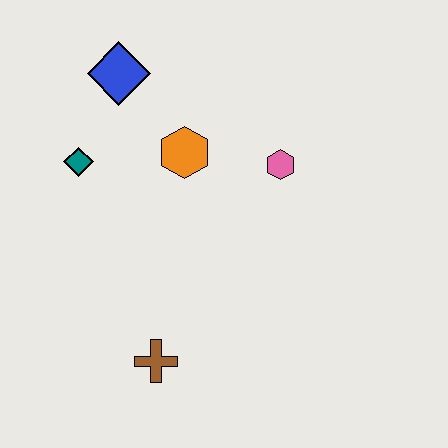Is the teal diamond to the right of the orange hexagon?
No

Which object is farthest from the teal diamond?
The brown cross is farthest from the teal diamond.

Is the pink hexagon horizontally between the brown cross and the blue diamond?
No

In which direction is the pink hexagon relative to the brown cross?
The pink hexagon is above the brown cross.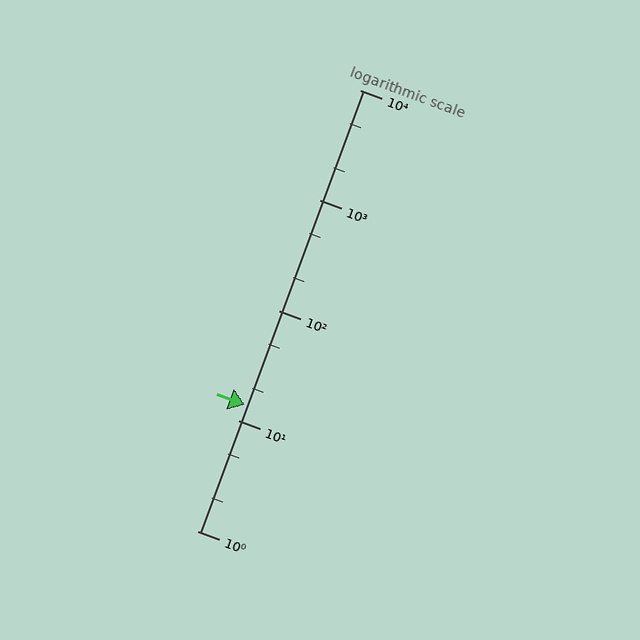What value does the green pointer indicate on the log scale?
The pointer indicates approximately 14.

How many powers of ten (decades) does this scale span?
The scale spans 4 decades, from 1 to 10000.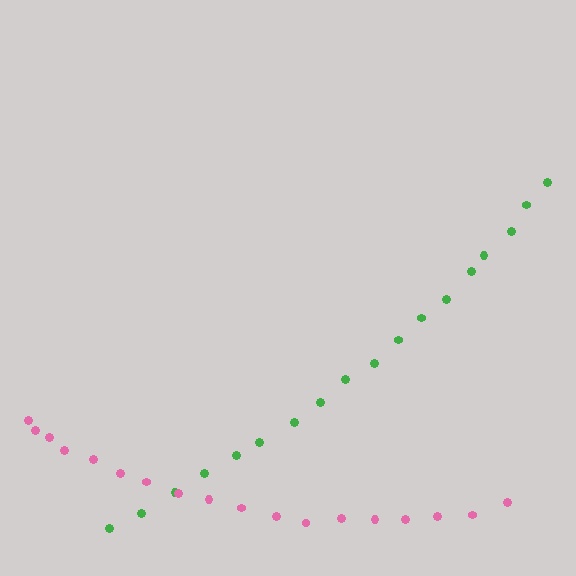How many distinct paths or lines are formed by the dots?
There are 2 distinct paths.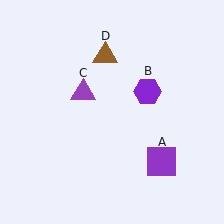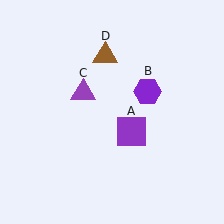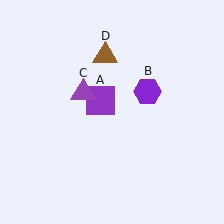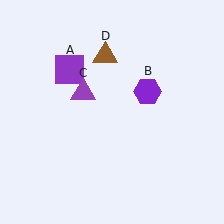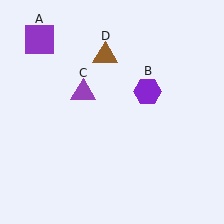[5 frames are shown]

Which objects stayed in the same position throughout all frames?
Purple hexagon (object B) and purple triangle (object C) and brown triangle (object D) remained stationary.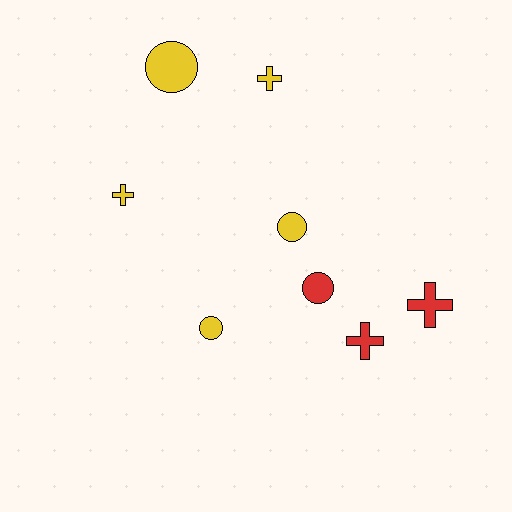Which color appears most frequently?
Yellow, with 5 objects.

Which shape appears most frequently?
Circle, with 4 objects.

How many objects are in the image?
There are 8 objects.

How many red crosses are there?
There are 2 red crosses.